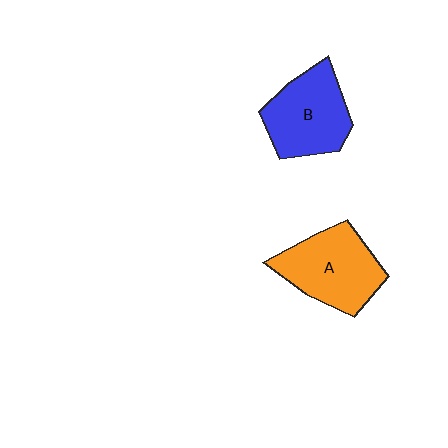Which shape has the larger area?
Shape A (orange).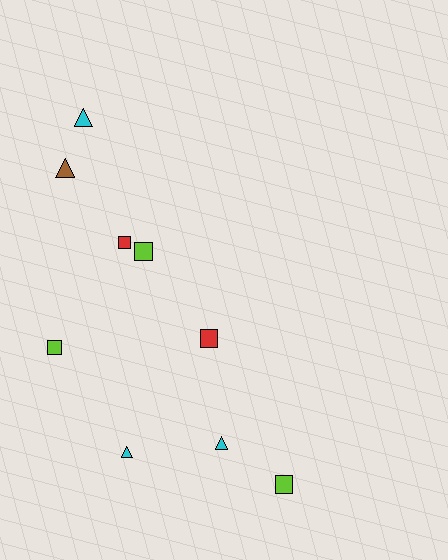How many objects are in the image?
There are 9 objects.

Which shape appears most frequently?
Square, with 5 objects.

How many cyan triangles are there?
There are 3 cyan triangles.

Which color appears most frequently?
Cyan, with 3 objects.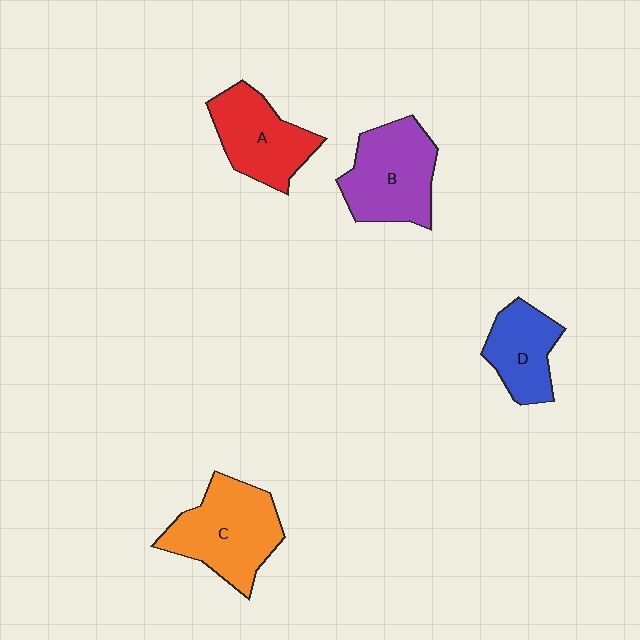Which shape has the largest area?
Shape C (orange).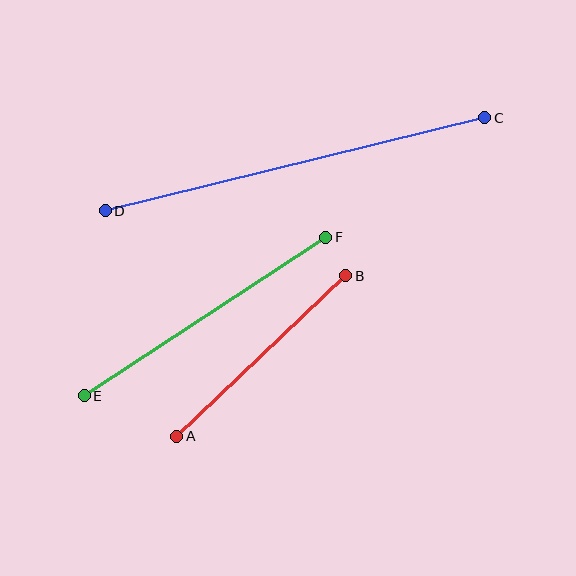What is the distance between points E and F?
The distance is approximately 289 pixels.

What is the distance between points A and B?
The distance is approximately 233 pixels.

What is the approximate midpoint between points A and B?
The midpoint is at approximately (261, 356) pixels.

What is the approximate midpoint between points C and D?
The midpoint is at approximately (295, 164) pixels.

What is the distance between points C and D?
The distance is approximately 390 pixels.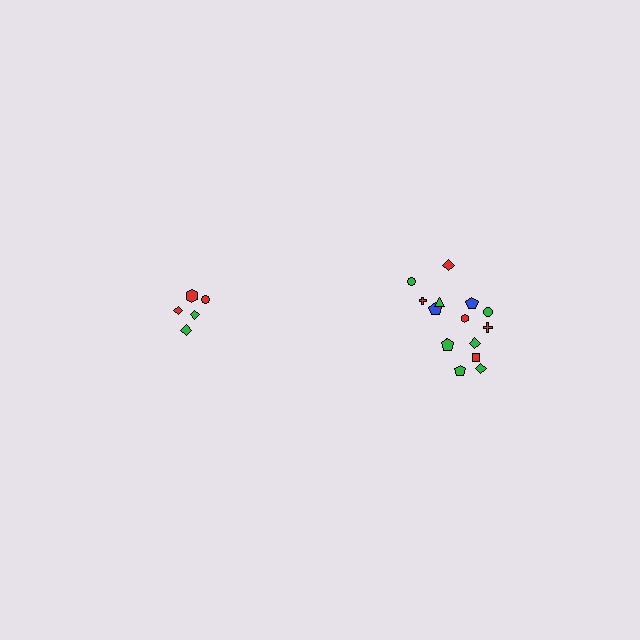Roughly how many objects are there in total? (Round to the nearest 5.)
Roughly 20 objects in total.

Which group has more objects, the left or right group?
The right group.